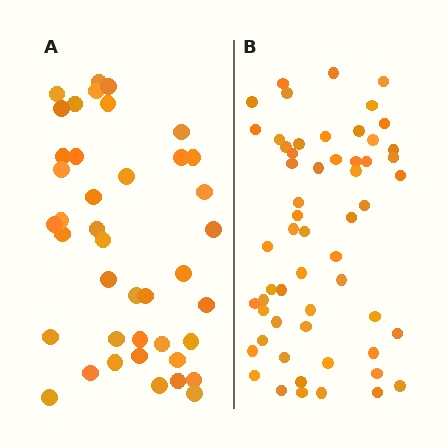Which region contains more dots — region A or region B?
Region B (the right region) has more dots.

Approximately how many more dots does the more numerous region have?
Region B has approximately 15 more dots than region A.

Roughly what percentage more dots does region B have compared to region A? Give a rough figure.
About 40% more.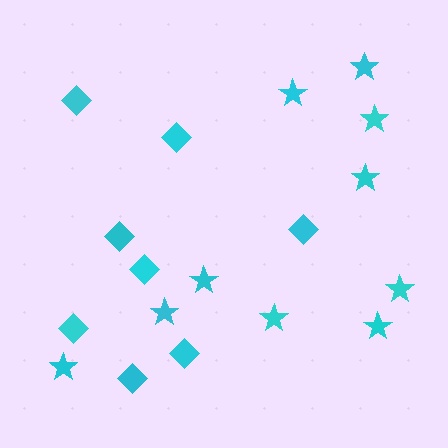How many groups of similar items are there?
There are 2 groups: one group of diamonds (8) and one group of stars (10).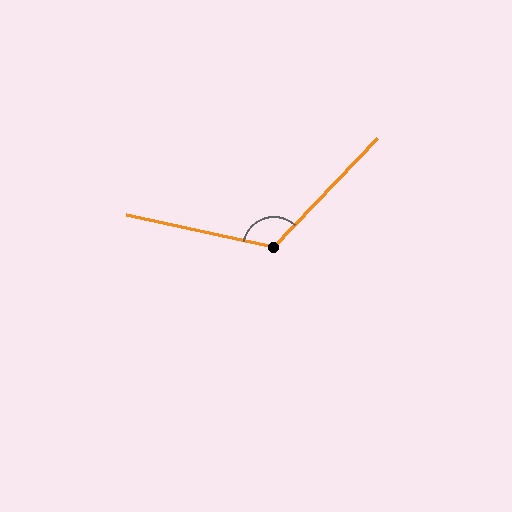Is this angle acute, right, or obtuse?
It is obtuse.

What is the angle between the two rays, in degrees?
Approximately 121 degrees.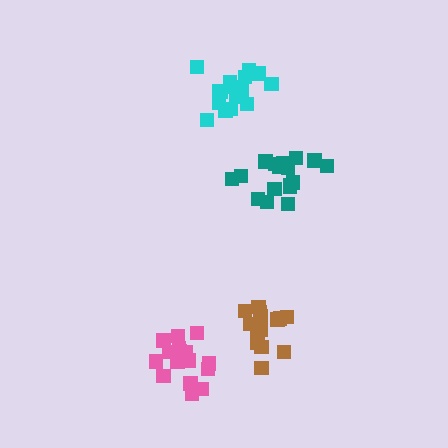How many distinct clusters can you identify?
There are 4 distinct clusters.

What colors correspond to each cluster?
The clusters are colored: pink, teal, brown, cyan.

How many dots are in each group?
Group 1: 18 dots, Group 2: 17 dots, Group 3: 15 dots, Group 4: 17 dots (67 total).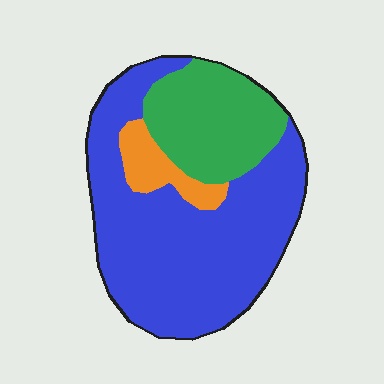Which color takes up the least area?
Orange, at roughly 10%.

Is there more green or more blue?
Blue.